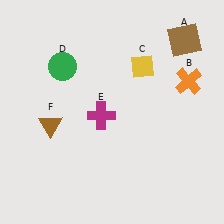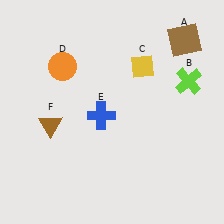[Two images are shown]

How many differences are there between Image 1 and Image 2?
There are 3 differences between the two images.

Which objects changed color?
B changed from orange to lime. D changed from green to orange. E changed from magenta to blue.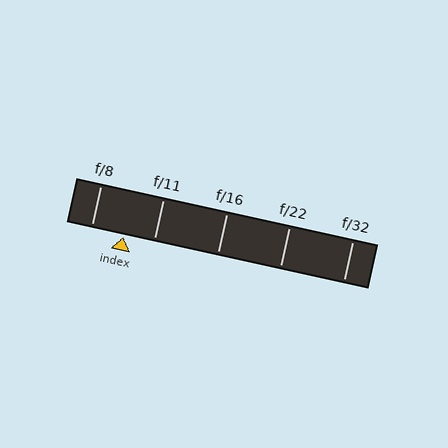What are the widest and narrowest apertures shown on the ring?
The widest aperture shown is f/8 and the narrowest is f/32.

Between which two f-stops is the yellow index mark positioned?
The index mark is between f/8 and f/11.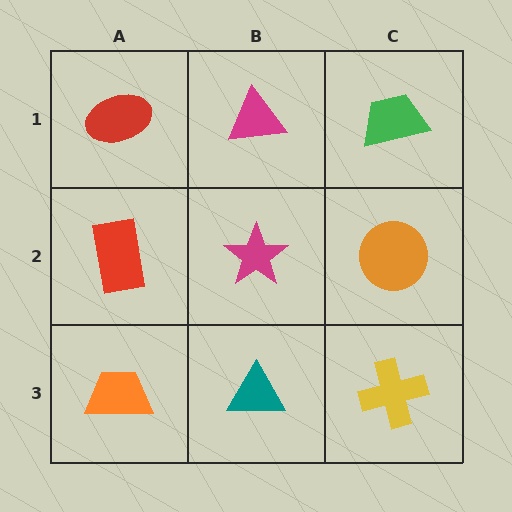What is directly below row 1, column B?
A magenta star.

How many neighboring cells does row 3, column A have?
2.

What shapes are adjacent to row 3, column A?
A red rectangle (row 2, column A), a teal triangle (row 3, column B).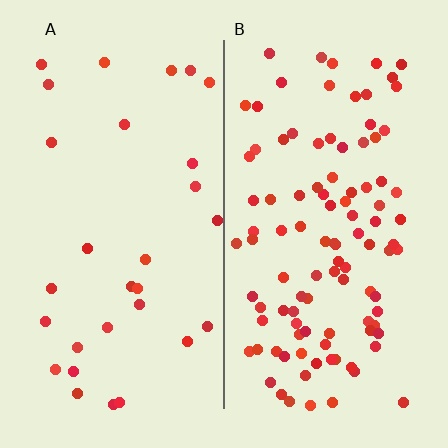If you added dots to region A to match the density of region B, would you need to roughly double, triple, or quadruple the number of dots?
Approximately quadruple.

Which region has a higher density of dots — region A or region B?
B (the right).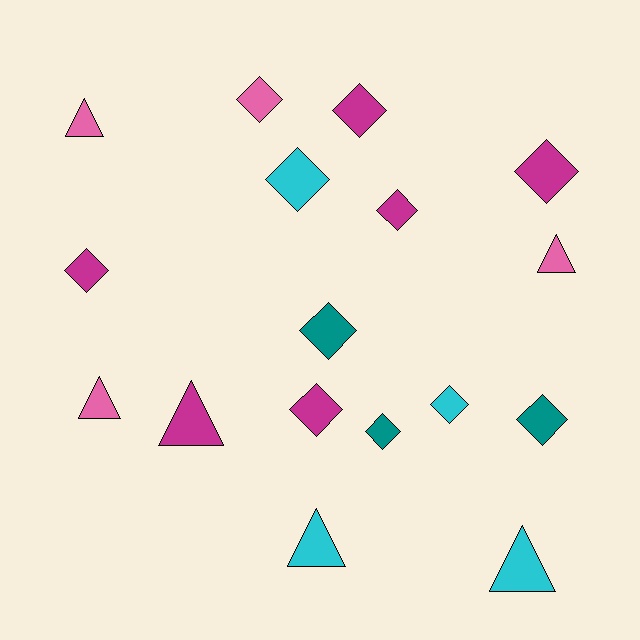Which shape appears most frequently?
Diamond, with 11 objects.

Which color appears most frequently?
Magenta, with 6 objects.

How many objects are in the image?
There are 17 objects.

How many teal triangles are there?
There are no teal triangles.